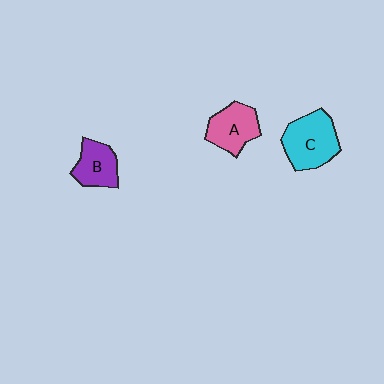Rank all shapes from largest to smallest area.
From largest to smallest: C (cyan), A (pink), B (purple).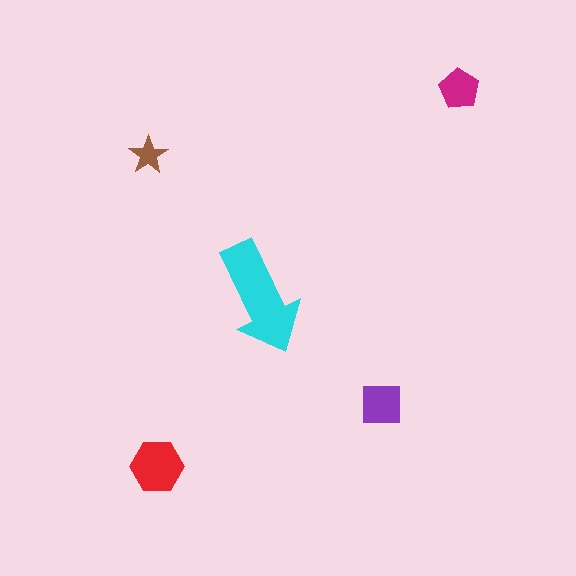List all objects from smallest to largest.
The brown star, the magenta pentagon, the purple square, the red hexagon, the cyan arrow.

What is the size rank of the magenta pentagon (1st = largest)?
4th.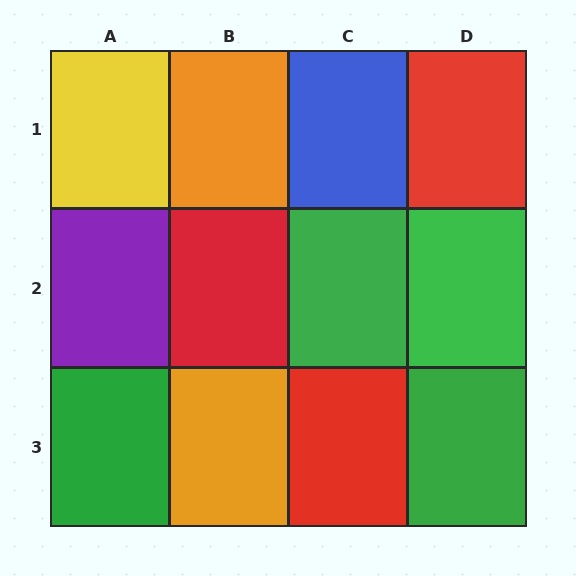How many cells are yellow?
1 cell is yellow.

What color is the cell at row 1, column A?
Yellow.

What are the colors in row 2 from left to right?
Purple, red, green, green.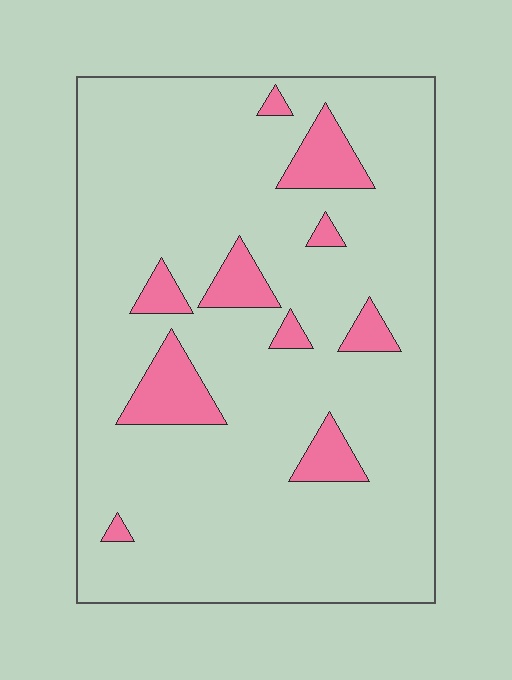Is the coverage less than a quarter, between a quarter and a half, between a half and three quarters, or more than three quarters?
Less than a quarter.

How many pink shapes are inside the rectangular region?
10.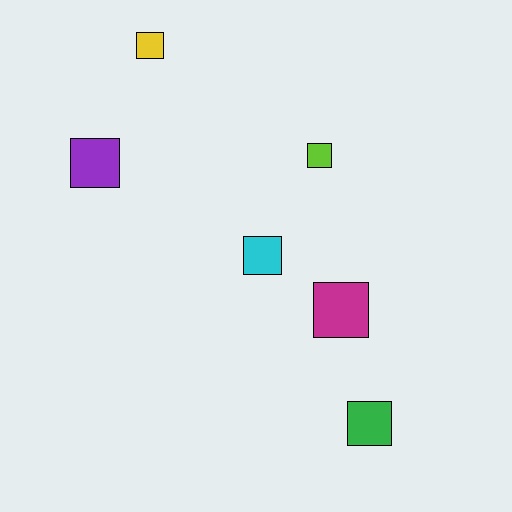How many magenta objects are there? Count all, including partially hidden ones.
There is 1 magenta object.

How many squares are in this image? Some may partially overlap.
There are 6 squares.